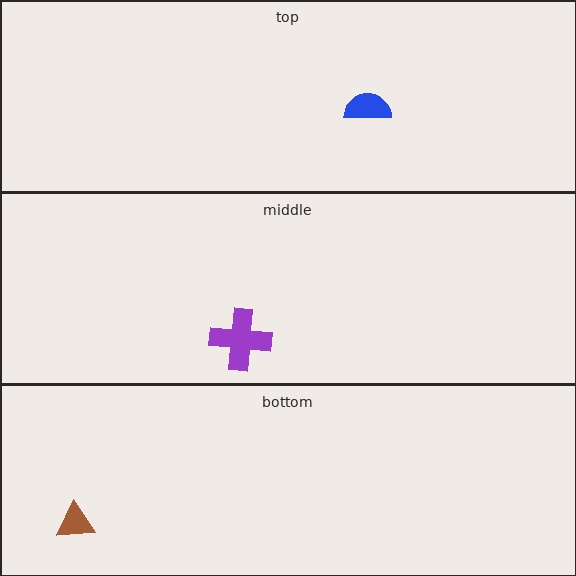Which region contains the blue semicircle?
The top region.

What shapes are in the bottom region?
The brown triangle.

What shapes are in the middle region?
The purple cross.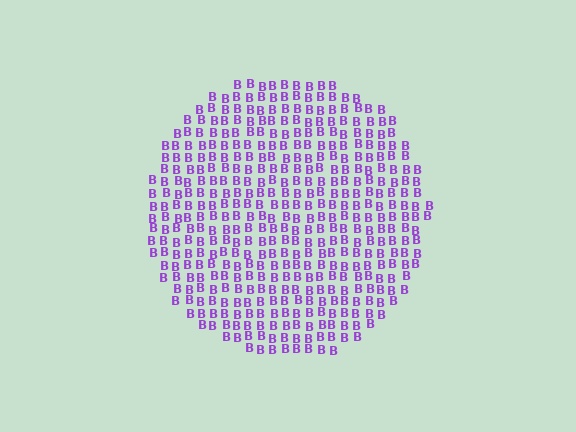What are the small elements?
The small elements are letter B's.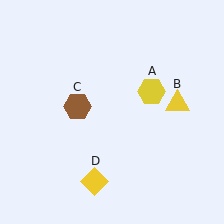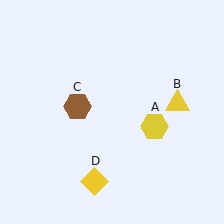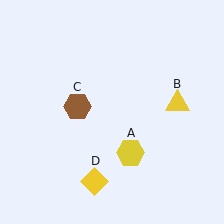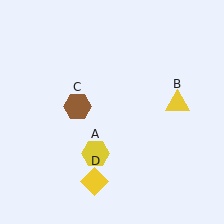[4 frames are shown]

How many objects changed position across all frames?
1 object changed position: yellow hexagon (object A).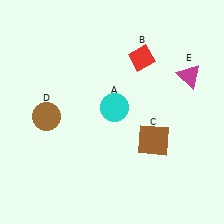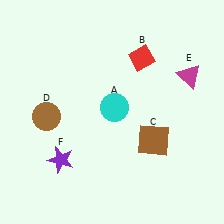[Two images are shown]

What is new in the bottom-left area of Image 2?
A purple star (F) was added in the bottom-left area of Image 2.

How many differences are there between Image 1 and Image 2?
There is 1 difference between the two images.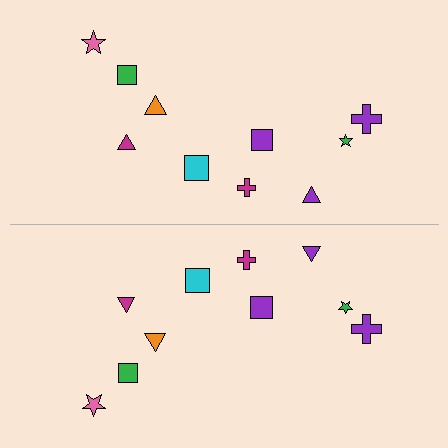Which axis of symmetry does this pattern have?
The pattern has a horizontal axis of symmetry running through the center of the image.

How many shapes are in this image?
There are 20 shapes in this image.